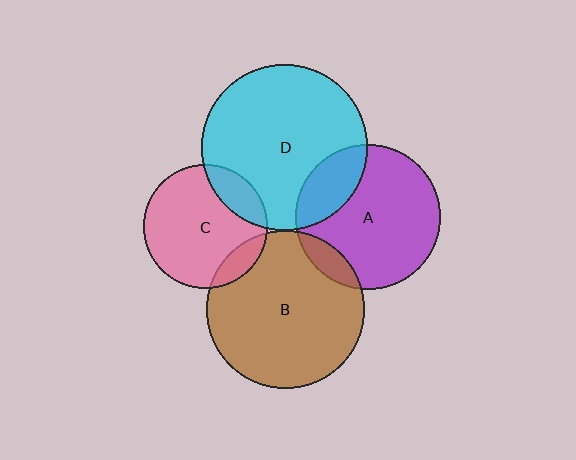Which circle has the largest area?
Circle D (cyan).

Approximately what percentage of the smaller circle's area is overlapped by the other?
Approximately 10%.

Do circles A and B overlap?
Yes.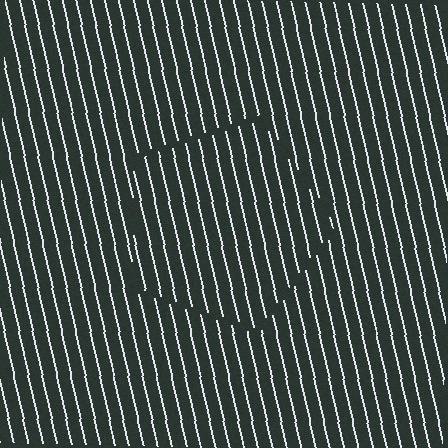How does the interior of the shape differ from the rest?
The interior of the shape contains the same grating, shifted by half a period — the contour is defined by the phase discontinuity where line-ends from the inner and outer gratings abut.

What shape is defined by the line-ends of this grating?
An illusory pentagon. The interior of the shape contains the same grating, shifted by half a period — the contour is defined by the phase discontinuity where line-ends from the inner and outer gratings abut.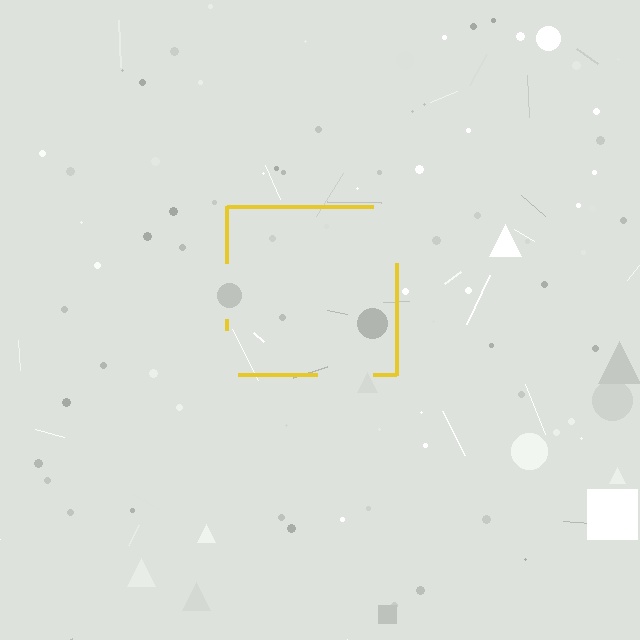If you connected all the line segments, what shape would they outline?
They would outline a square.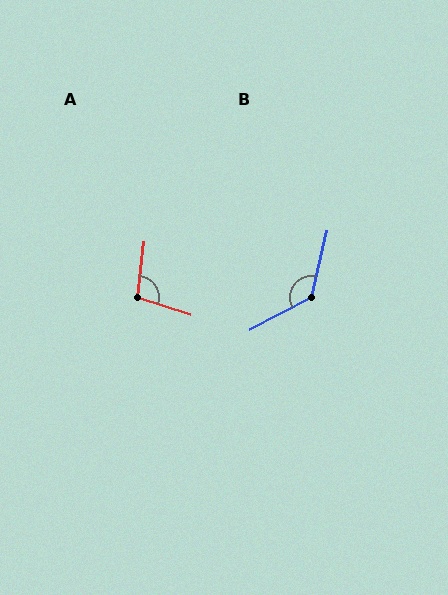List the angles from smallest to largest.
A (101°), B (130°).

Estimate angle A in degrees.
Approximately 101 degrees.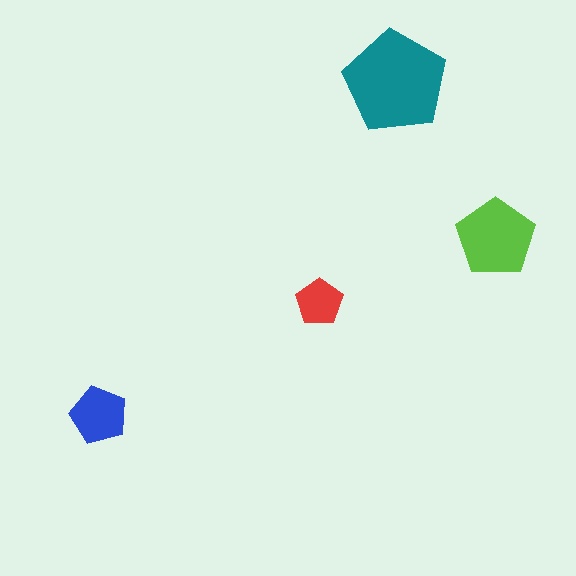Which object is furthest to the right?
The lime pentagon is rightmost.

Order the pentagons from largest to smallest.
the teal one, the lime one, the blue one, the red one.